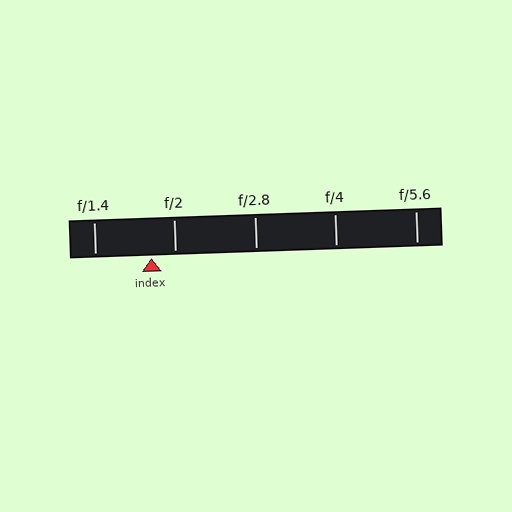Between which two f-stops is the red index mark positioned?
The index mark is between f/1.4 and f/2.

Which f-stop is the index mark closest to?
The index mark is closest to f/2.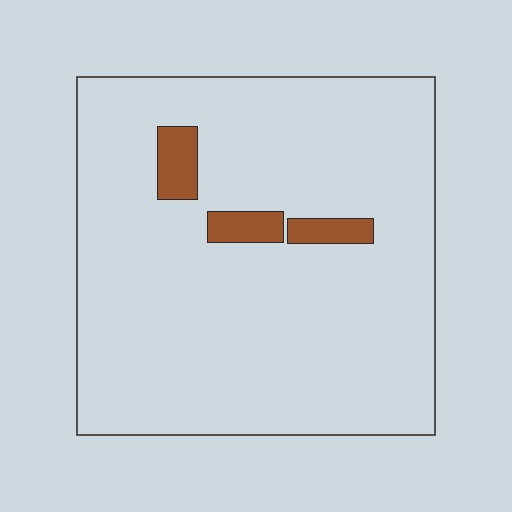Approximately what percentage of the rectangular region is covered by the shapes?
Approximately 5%.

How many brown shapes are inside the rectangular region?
3.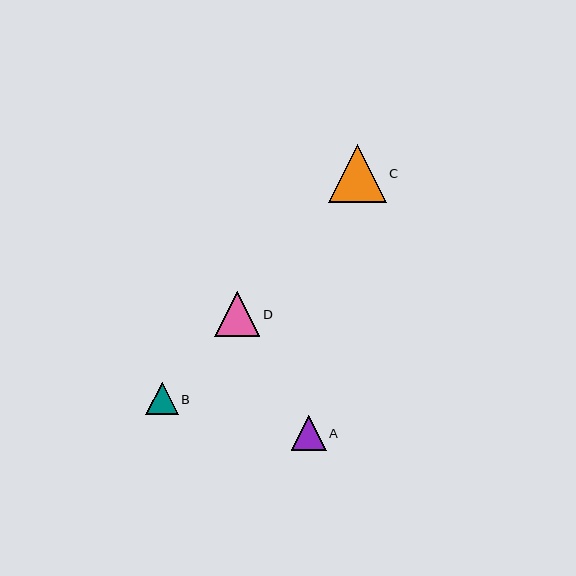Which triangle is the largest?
Triangle C is the largest with a size of approximately 58 pixels.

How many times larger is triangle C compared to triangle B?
Triangle C is approximately 1.8 times the size of triangle B.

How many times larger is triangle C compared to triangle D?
Triangle C is approximately 1.3 times the size of triangle D.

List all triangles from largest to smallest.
From largest to smallest: C, D, A, B.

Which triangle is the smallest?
Triangle B is the smallest with a size of approximately 32 pixels.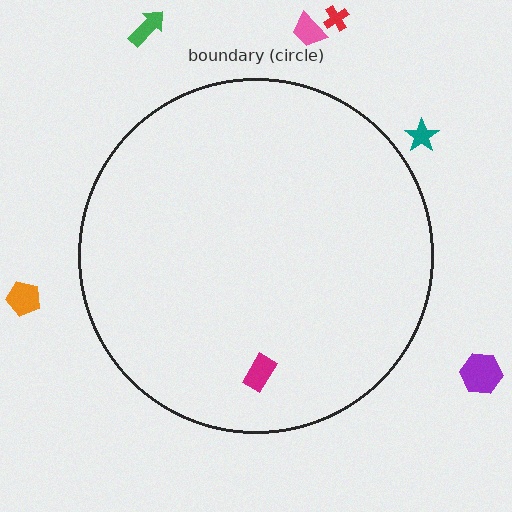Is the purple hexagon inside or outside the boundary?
Outside.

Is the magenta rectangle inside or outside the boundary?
Inside.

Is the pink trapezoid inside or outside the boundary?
Outside.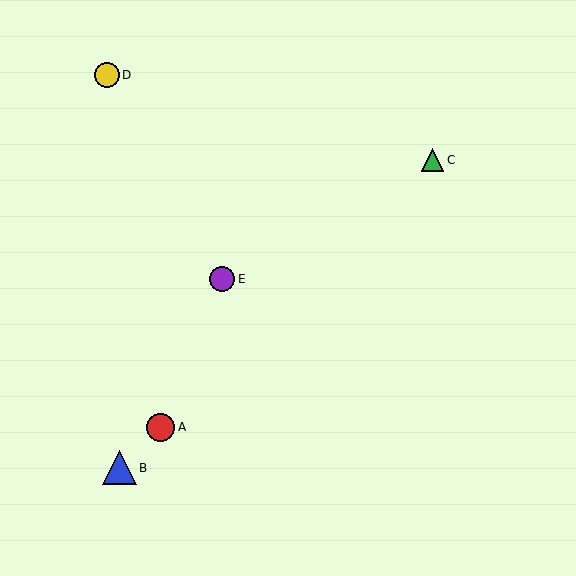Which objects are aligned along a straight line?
Objects A, B, C are aligned along a straight line.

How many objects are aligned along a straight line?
3 objects (A, B, C) are aligned along a straight line.